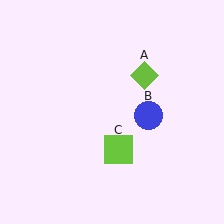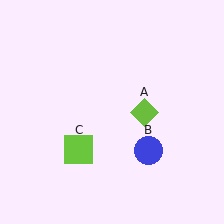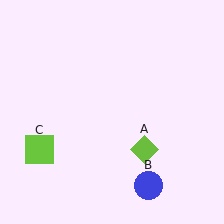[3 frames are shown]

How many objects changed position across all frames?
3 objects changed position: lime diamond (object A), blue circle (object B), lime square (object C).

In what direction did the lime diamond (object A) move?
The lime diamond (object A) moved down.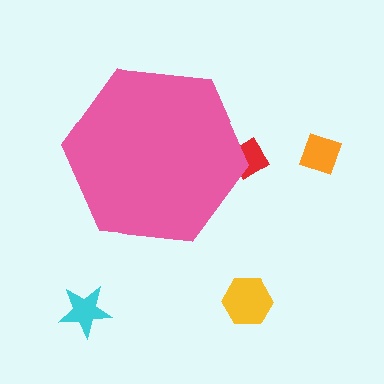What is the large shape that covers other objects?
A pink hexagon.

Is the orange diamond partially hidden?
No, the orange diamond is fully visible.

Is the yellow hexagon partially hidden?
No, the yellow hexagon is fully visible.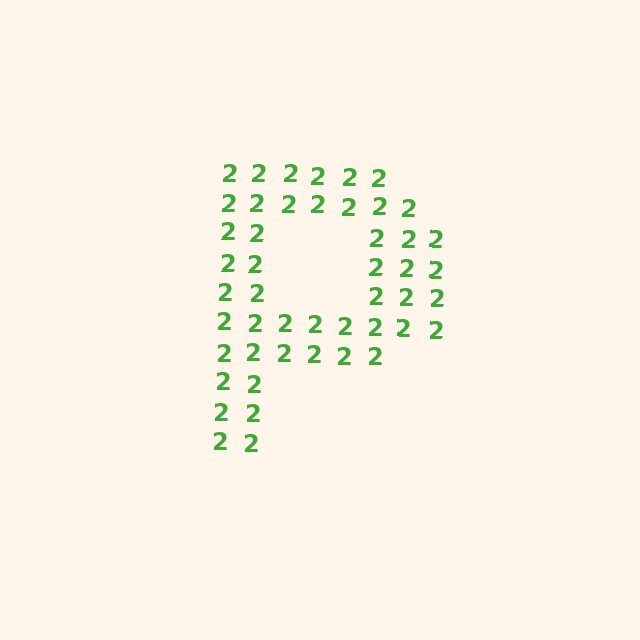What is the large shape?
The large shape is the letter P.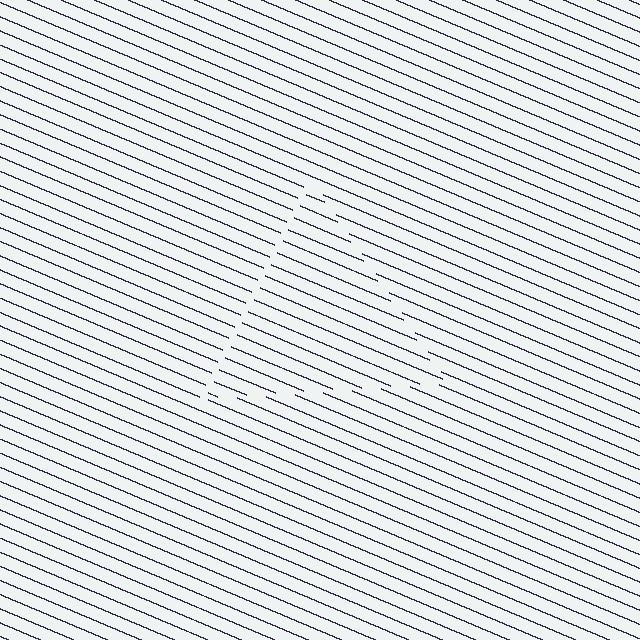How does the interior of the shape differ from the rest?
The interior of the shape contains the same grating, shifted by half a period — the contour is defined by the phase discontinuity where line-ends from the inner and outer gratings abut.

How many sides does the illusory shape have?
3 sides — the line-ends trace a triangle.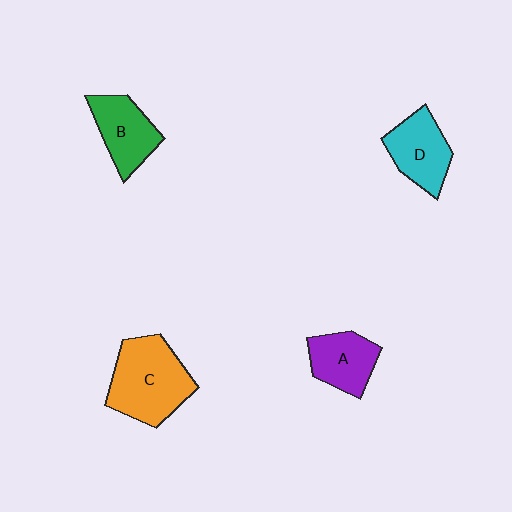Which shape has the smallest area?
Shape A (purple).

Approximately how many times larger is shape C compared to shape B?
Approximately 1.5 times.